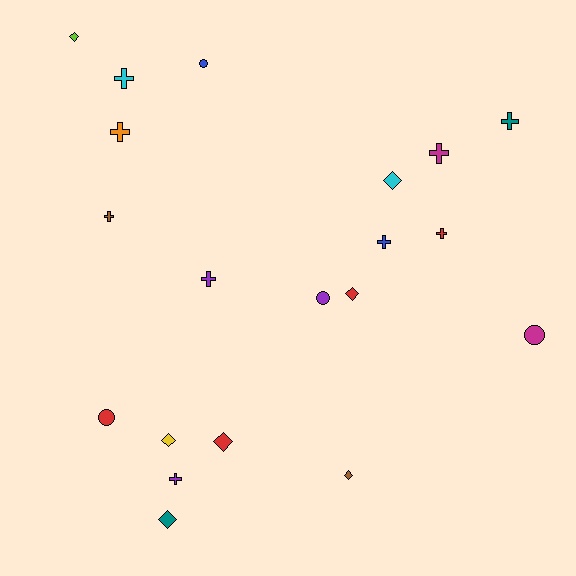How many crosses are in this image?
There are 9 crosses.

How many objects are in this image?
There are 20 objects.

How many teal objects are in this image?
There are 2 teal objects.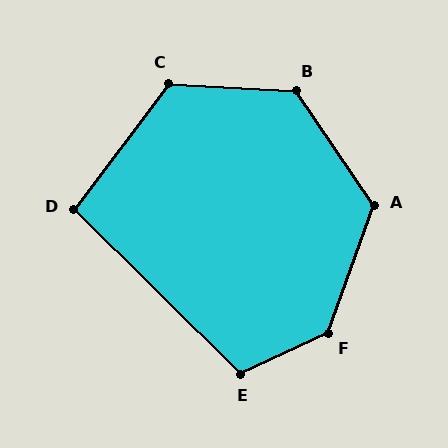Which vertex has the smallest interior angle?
D, at approximately 98 degrees.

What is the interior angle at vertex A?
Approximately 126 degrees (obtuse).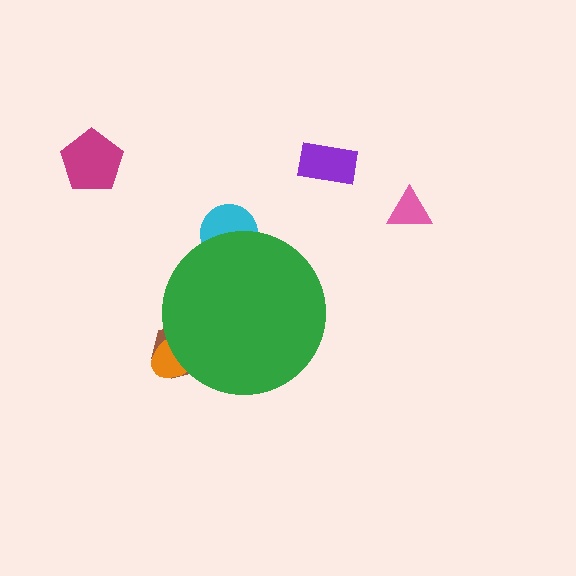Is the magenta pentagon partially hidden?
No, the magenta pentagon is fully visible.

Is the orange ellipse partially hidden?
Yes, the orange ellipse is partially hidden behind the green circle.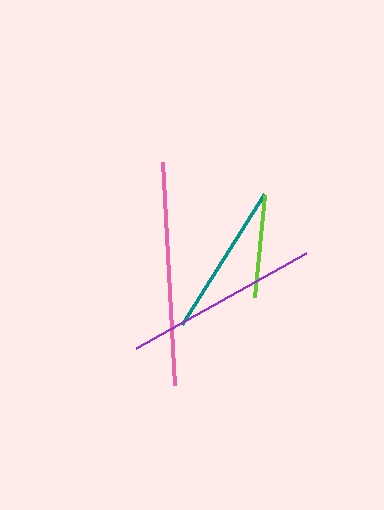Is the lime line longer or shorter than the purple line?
The purple line is longer than the lime line.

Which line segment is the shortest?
The lime line is the shortest at approximately 102 pixels.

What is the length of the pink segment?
The pink segment is approximately 224 pixels long.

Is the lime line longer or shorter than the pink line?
The pink line is longer than the lime line.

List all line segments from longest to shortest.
From longest to shortest: pink, purple, teal, lime.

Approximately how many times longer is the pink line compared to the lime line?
The pink line is approximately 2.2 times the length of the lime line.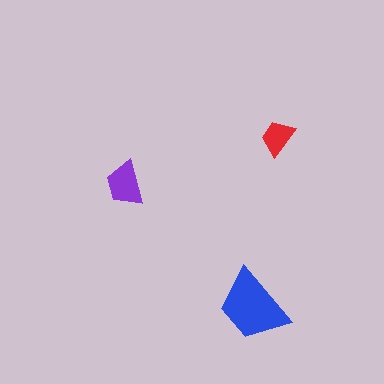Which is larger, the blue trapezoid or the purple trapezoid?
The blue one.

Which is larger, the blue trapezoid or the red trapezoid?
The blue one.